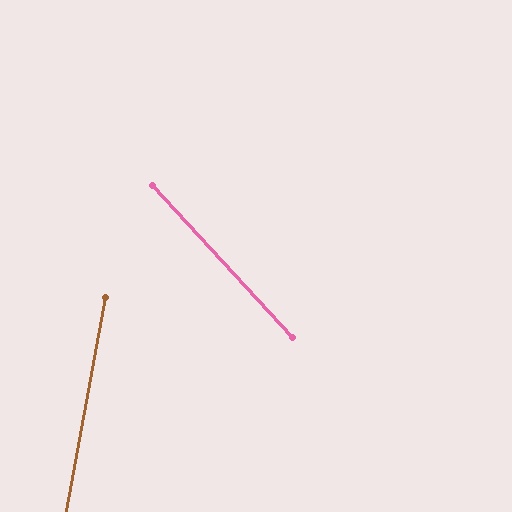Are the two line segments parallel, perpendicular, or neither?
Neither parallel nor perpendicular — they differ by about 53°.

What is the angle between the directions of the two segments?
Approximately 53 degrees.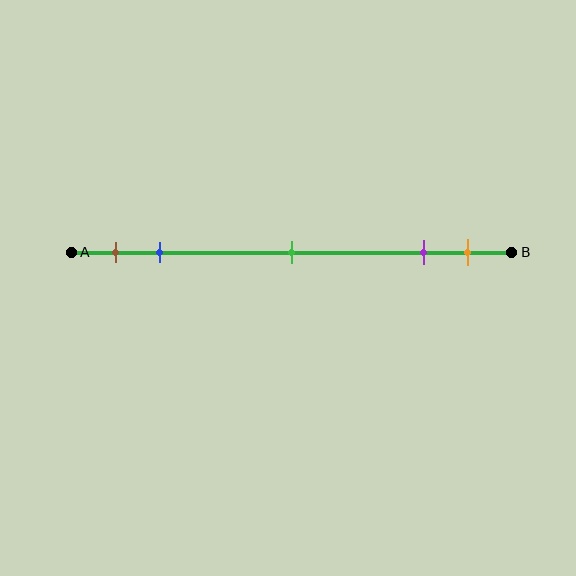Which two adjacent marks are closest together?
The purple and orange marks are the closest adjacent pair.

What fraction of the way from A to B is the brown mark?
The brown mark is approximately 10% (0.1) of the way from A to B.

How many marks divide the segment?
There are 5 marks dividing the segment.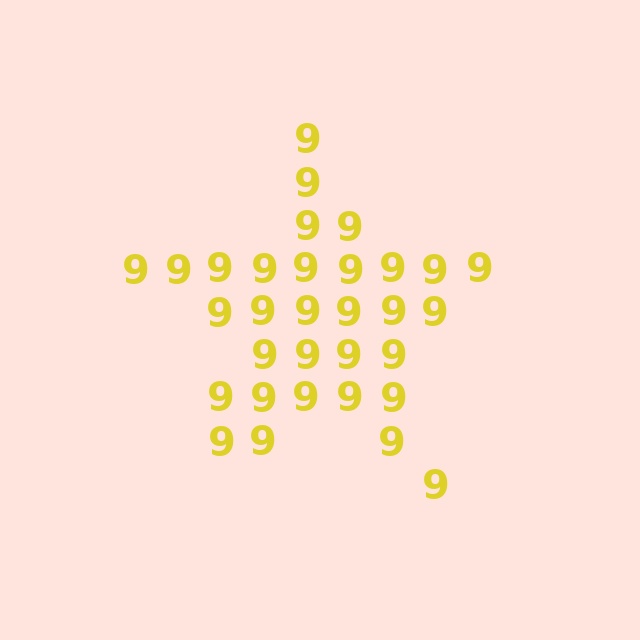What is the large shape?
The large shape is a star.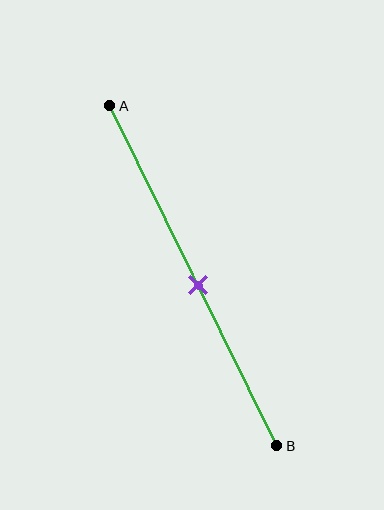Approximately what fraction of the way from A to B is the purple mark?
The purple mark is approximately 55% of the way from A to B.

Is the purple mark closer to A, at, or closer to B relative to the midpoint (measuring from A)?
The purple mark is approximately at the midpoint of segment AB.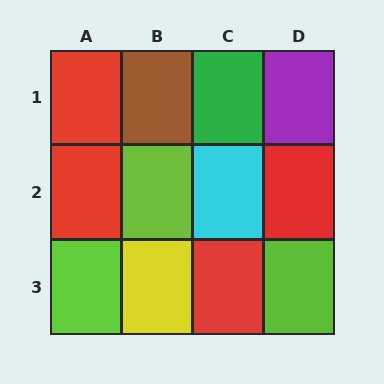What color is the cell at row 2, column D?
Red.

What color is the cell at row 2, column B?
Lime.